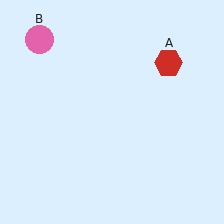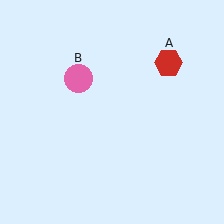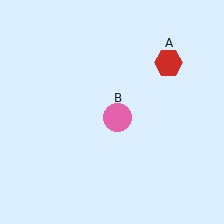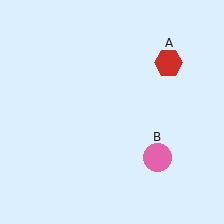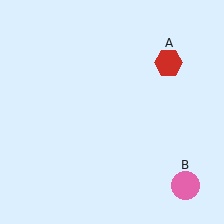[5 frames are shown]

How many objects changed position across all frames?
1 object changed position: pink circle (object B).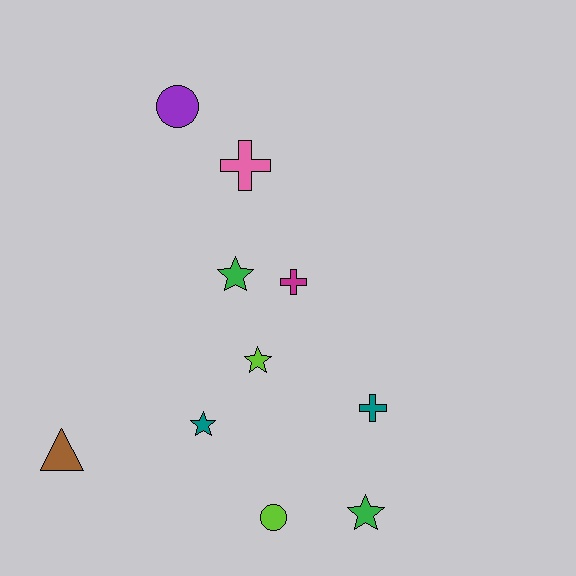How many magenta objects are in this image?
There is 1 magenta object.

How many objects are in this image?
There are 10 objects.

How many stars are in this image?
There are 4 stars.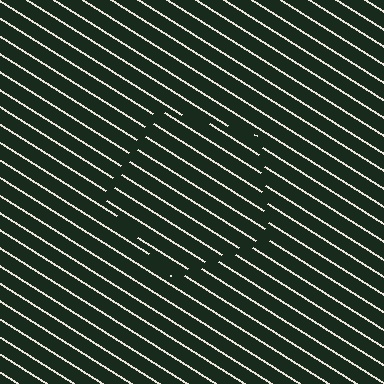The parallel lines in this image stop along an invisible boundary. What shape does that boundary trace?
An illusory pentagon. The interior of the shape contains the same grating, shifted by half a period — the contour is defined by the phase discontinuity where line-ends from the inner and outer gratings abut.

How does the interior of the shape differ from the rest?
The interior of the shape contains the same grating, shifted by half a period — the contour is defined by the phase discontinuity where line-ends from the inner and outer gratings abut.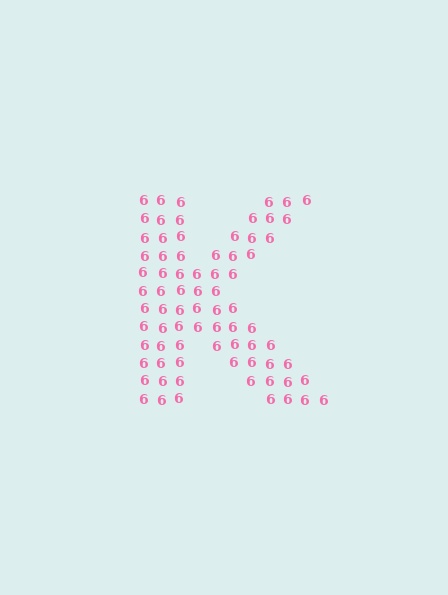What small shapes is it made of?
It is made of small digit 6's.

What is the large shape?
The large shape is the letter K.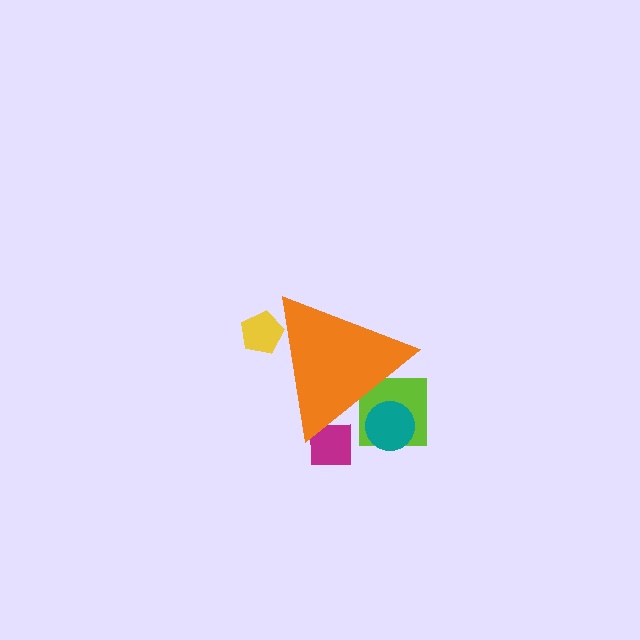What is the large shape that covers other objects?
An orange triangle.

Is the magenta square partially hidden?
Yes, the magenta square is partially hidden behind the orange triangle.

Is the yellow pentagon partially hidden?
Yes, the yellow pentagon is partially hidden behind the orange triangle.